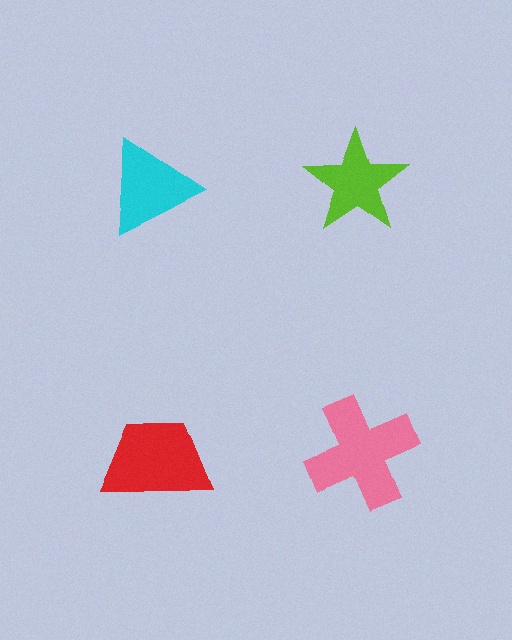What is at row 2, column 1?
A red trapezoid.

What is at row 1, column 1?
A cyan triangle.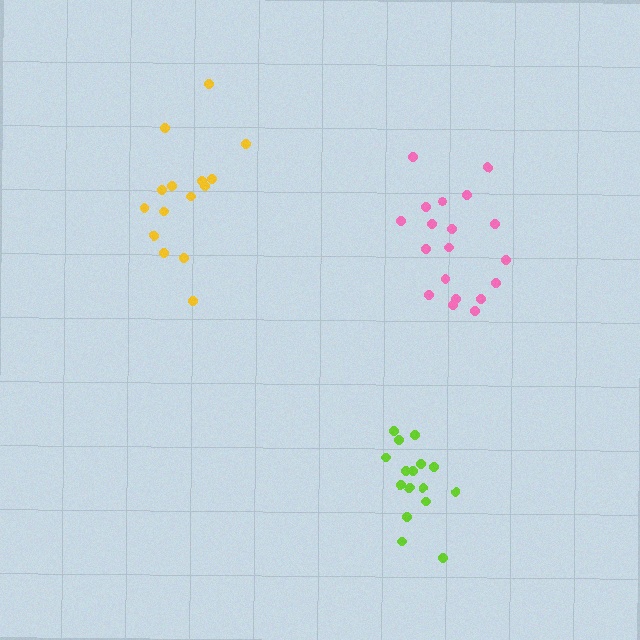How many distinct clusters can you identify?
There are 3 distinct clusters.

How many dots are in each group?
Group 1: 16 dots, Group 2: 19 dots, Group 3: 15 dots (50 total).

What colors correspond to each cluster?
The clusters are colored: lime, pink, yellow.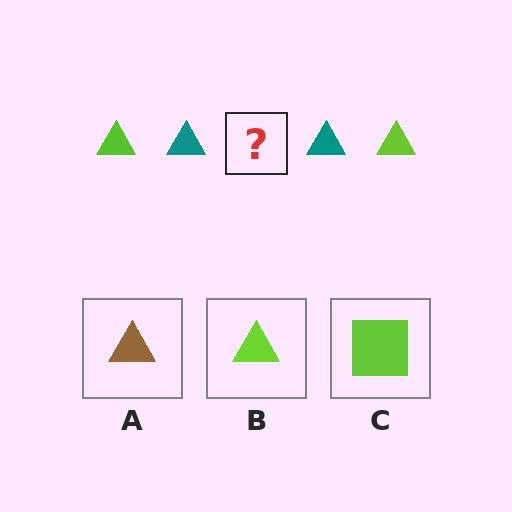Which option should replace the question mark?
Option B.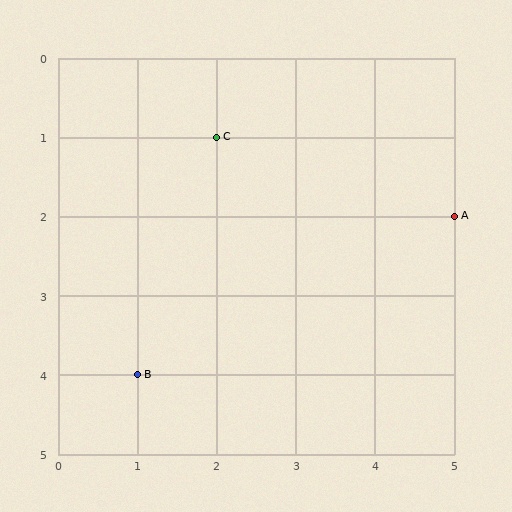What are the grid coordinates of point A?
Point A is at grid coordinates (5, 2).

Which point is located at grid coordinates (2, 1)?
Point C is at (2, 1).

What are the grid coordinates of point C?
Point C is at grid coordinates (2, 1).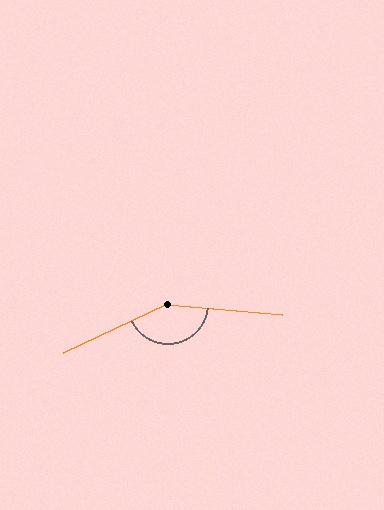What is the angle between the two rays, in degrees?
Approximately 150 degrees.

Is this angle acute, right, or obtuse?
It is obtuse.